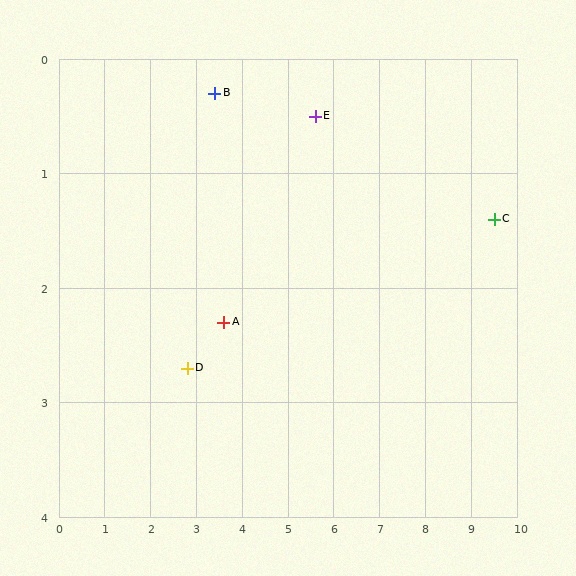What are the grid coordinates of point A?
Point A is at approximately (3.6, 2.3).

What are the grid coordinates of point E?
Point E is at approximately (5.6, 0.5).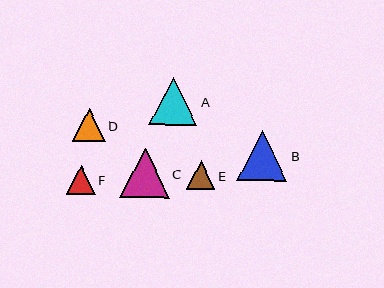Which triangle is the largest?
Triangle B is the largest with a size of approximately 50 pixels.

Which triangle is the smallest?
Triangle E is the smallest with a size of approximately 29 pixels.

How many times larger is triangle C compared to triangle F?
Triangle C is approximately 1.7 times the size of triangle F.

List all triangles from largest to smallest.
From largest to smallest: B, C, A, D, F, E.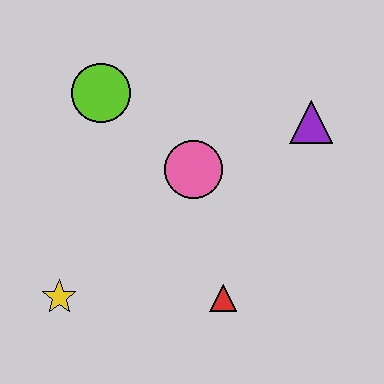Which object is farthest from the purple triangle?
The yellow star is farthest from the purple triangle.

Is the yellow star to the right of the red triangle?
No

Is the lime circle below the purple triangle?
No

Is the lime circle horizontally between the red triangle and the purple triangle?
No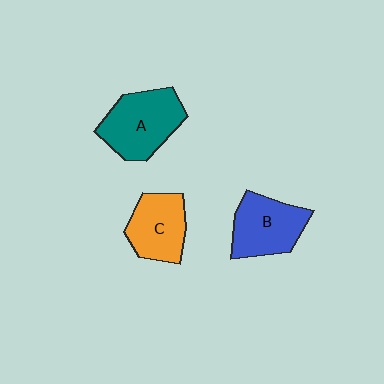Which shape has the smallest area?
Shape C (orange).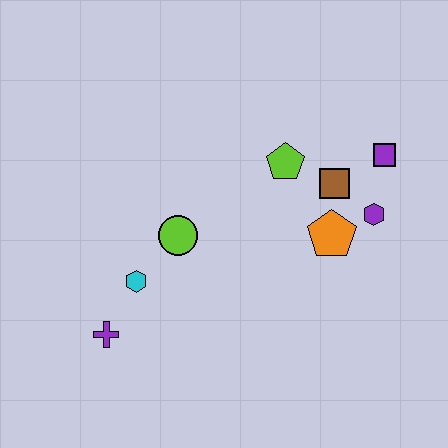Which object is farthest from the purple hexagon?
The purple cross is farthest from the purple hexagon.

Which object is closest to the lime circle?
The cyan hexagon is closest to the lime circle.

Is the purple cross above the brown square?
No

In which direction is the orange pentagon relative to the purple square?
The orange pentagon is below the purple square.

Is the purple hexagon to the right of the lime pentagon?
Yes